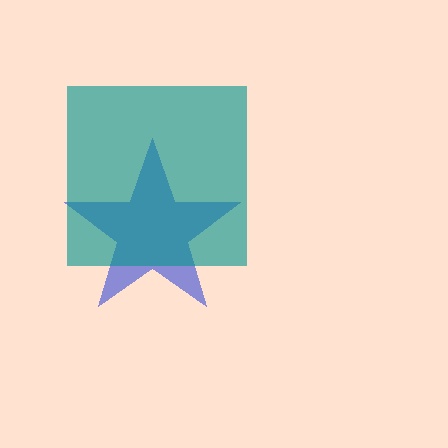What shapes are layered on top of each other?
The layered shapes are: a blue star, a teal square.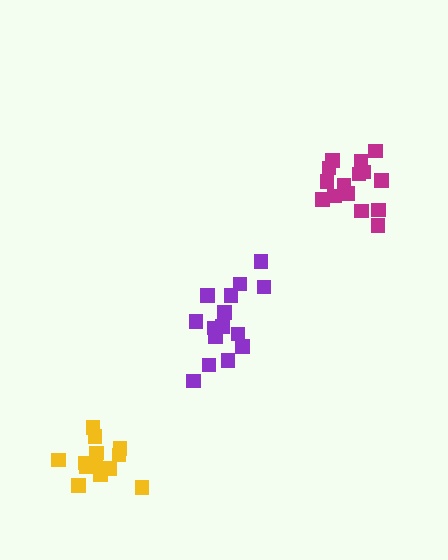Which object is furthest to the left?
The yellow cluster is leftmost.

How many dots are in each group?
Group 1: 13 dots, Group 2: 15 dots, Group 3: 15 dots (43 total).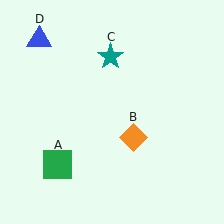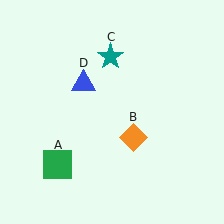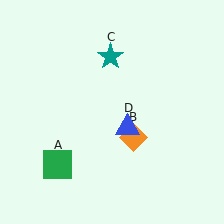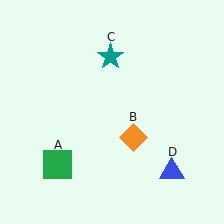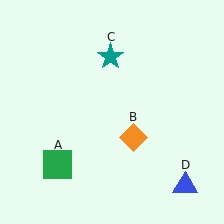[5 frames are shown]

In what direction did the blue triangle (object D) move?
The blue triangle (object D) moved down and to the right.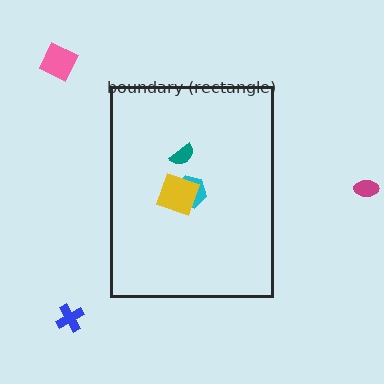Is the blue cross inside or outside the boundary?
Outside.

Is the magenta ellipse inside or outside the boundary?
Outside.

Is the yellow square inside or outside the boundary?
Inside.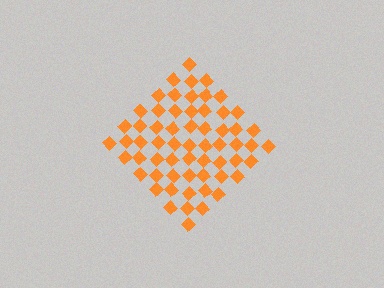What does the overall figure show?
The overall figure shows a diamond.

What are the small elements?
The small elements are diamonds.